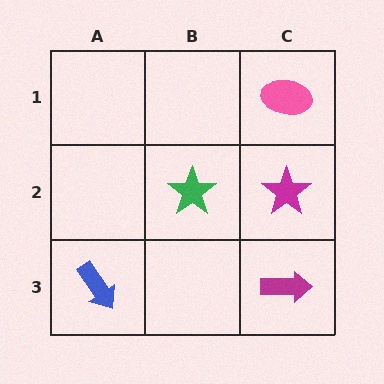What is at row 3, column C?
A magenta arrow.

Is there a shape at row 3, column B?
No, that cell is empty.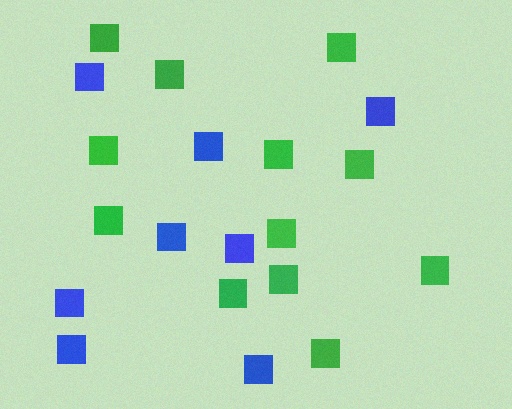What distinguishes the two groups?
There are 2 groups: one group of blue squares (8) and one group of green squares (12).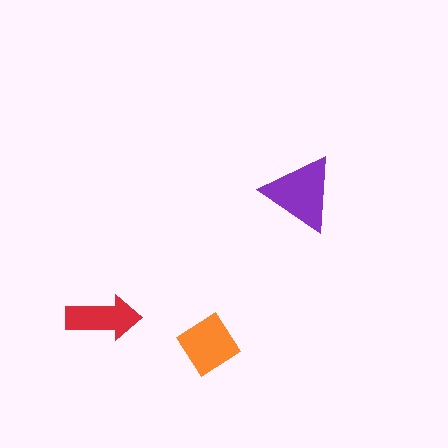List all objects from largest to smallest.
The purple triangle, the orange diamond, the red arrow.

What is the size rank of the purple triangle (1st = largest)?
1st.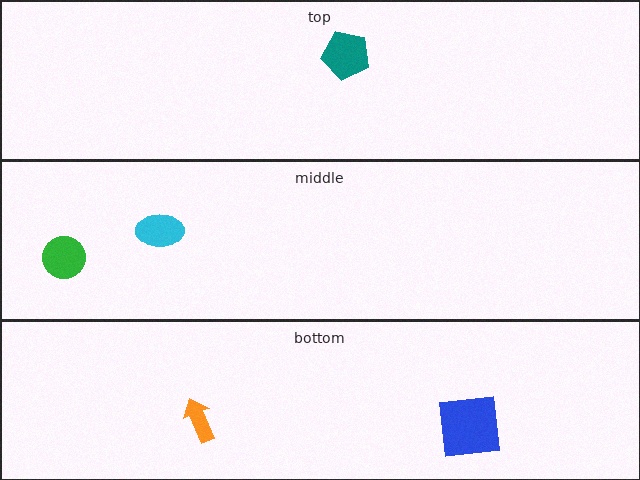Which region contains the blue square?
The bottom region.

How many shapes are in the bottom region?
2.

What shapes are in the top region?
The teal pentagon.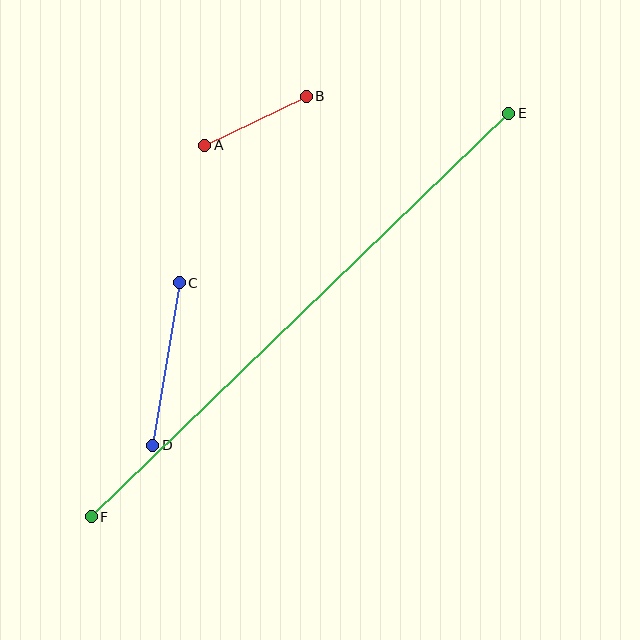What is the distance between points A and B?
The distance is approximately 113 pixels.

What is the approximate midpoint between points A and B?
The midpoint is at approximately (255, 121) pixels.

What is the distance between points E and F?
The distance is approximately 581 pixels.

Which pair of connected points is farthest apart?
Points E and F are farthest apart.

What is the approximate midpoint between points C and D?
The midpoint is at approximately (166, 364) pixels.